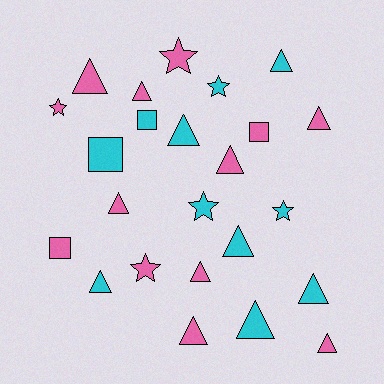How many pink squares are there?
There are 2 pink squares.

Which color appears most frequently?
Pink, with 13 objects.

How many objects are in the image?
There are 24 objects.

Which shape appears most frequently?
Triangle, with 14 objects.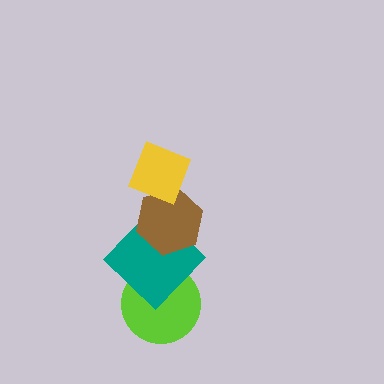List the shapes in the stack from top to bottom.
From top to bottom: the yellow diamond, the brown hexagon, the teal diamond, the lime circle.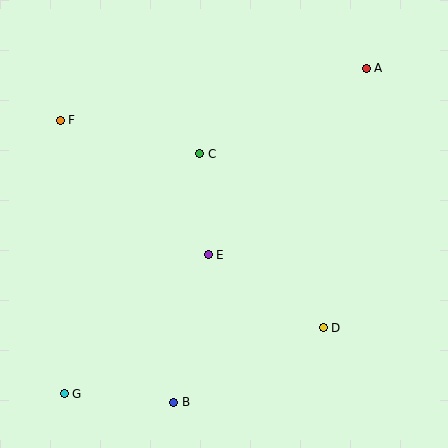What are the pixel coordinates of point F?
Point F is at (60, 120).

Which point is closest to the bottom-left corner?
Point G is closest to the bottom-left corner.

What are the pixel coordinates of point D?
Point D is at (323, 328).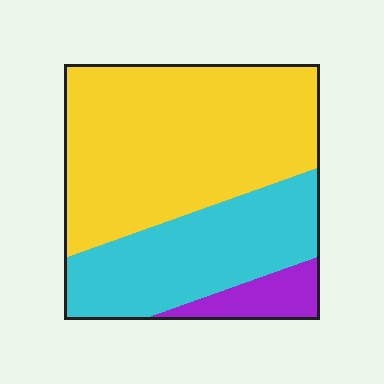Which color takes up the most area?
Yellow, at roughly 60%.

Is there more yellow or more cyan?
Yellow.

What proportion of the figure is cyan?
Cyan covers about 35% of the figure.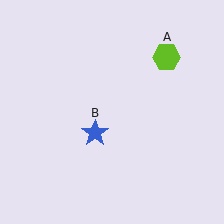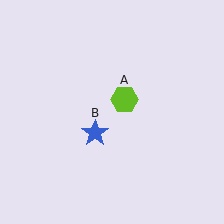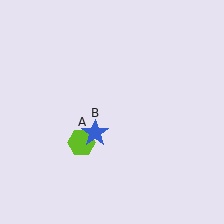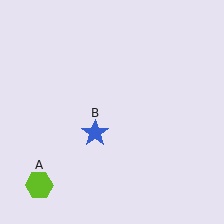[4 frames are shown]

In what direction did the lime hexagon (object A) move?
The lime hexagon (object A) moved down and to the left.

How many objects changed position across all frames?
1 object changed position: lime hexagon (object A).